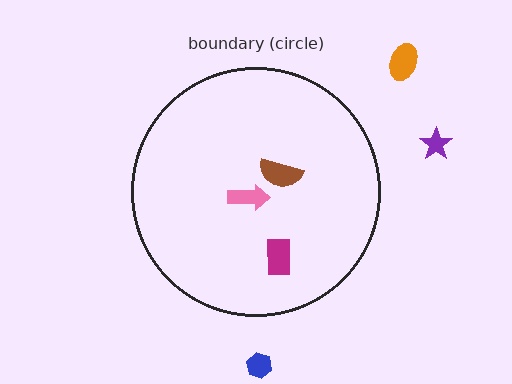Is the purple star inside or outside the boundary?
Outside.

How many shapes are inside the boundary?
3 inside, 3 outside.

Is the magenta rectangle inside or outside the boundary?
Inside.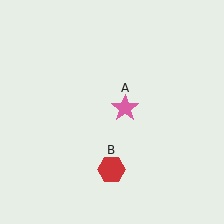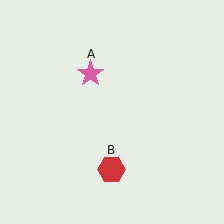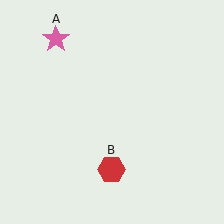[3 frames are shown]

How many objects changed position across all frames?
1 object changed position: pink star (object A).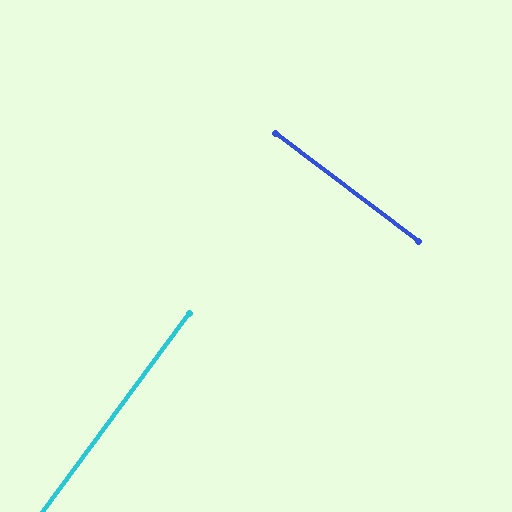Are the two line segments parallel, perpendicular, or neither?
Perpendicular — they meet at approximately 89°.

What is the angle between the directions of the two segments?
Approximately 89 degrees.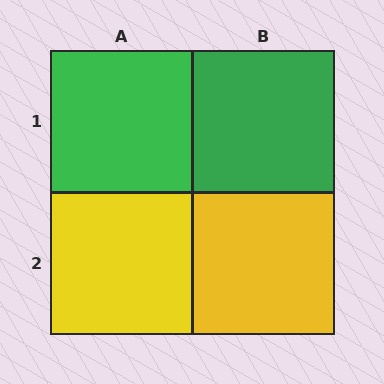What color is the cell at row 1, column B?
Green.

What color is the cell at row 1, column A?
Green.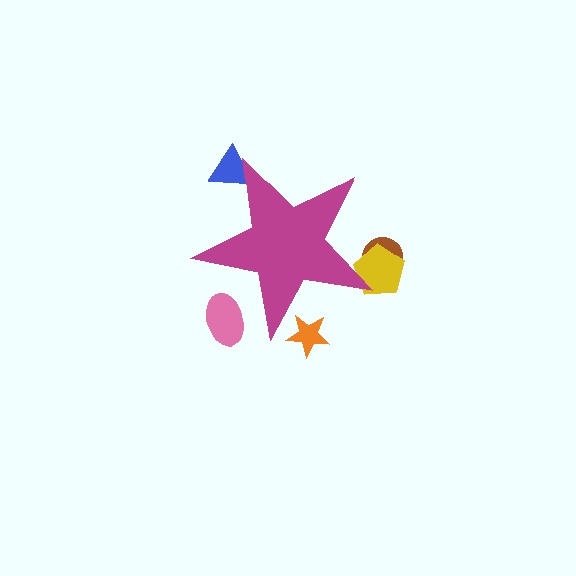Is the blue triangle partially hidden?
Yes, the blue triangle is partially hidden behind the magenta star.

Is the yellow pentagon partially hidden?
Yes, the yellow pentagon is partially hidden behind the magenta star.